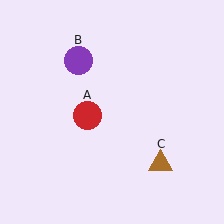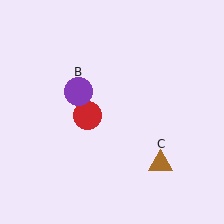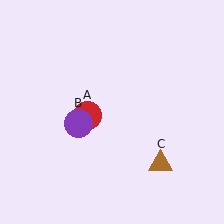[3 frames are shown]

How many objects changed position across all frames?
1 object changed position: purple circle (object B).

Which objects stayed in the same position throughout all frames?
Red circle (object A) and brown triangle (object C) remained stationary.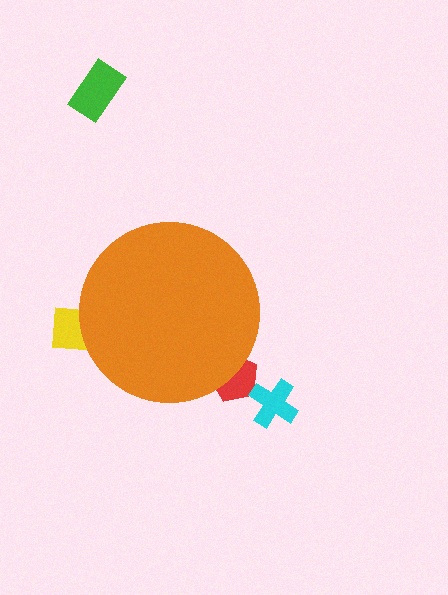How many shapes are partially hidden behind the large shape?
2 shapes are partially hidden.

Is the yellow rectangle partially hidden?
Yes, the yellow rectangle is partially hidden behind the orange circle.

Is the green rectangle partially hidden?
No, the green rectangle is fully visible.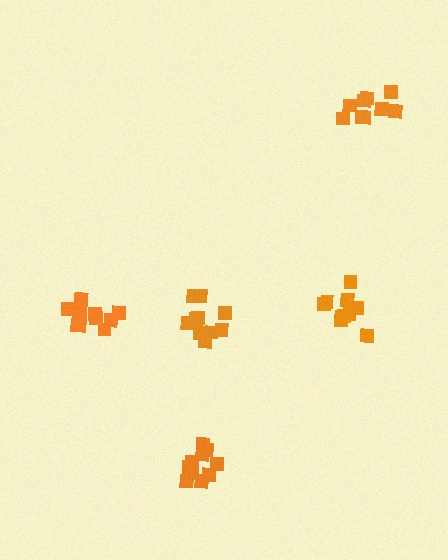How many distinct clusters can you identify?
There are 5 distinct clusters.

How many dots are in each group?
Group 1: 10 dots, Group 2: 9 dots, Group 3: 10 dots, Group 4: 11 dots, Group 5: 12 dots (52 total).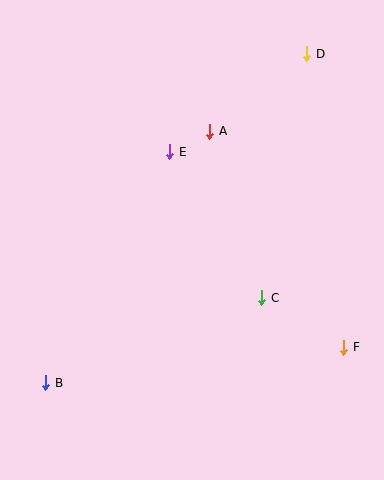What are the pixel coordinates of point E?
Point E is at (170, 152).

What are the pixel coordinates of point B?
Point B is at (46, 383).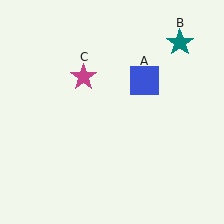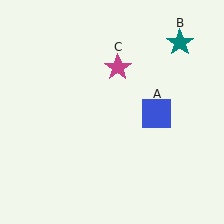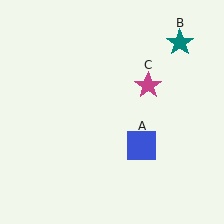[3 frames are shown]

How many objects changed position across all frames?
2 objects changed position: blue square (object A), magenta star (object C).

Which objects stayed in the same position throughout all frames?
Teal star (object B) remained stationary.